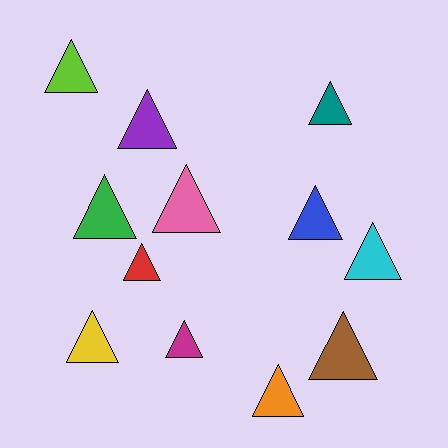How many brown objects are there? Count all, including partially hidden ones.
There is 1 brown object.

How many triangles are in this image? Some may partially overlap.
There are 12 triangles.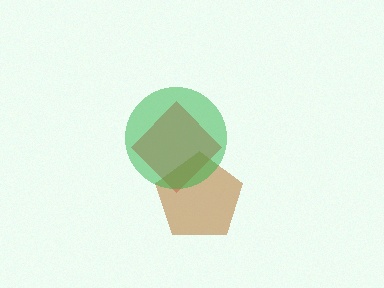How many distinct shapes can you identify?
There are 3 distinct shapes: a red diamond, a brown pentagon, a green circle.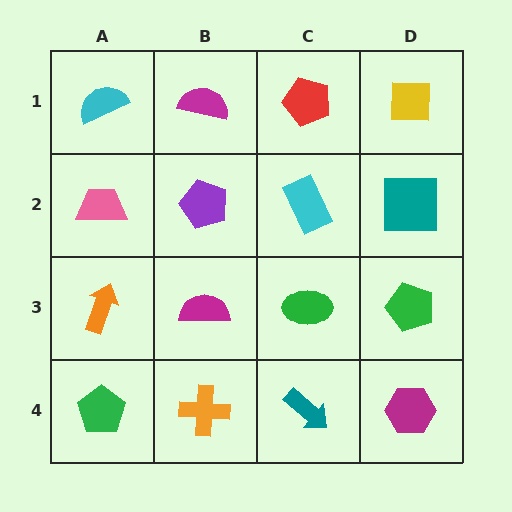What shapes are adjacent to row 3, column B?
A purple pentagon (row 2, column B), an orange cross (row 4, column B), an orange arrow (row 3, column A), a green ellipse (row 3, column C).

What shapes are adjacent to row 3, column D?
A teal square (row 2, column D), a magenta hexagon (row 4, column D), a green ellipse (row 3, column C).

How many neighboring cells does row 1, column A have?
2.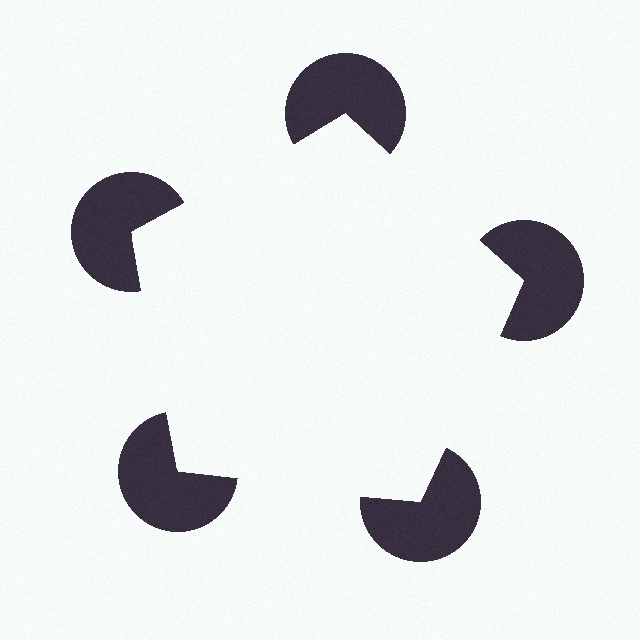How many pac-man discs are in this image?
There are 5 — one at each vertex of the illusory pentagon.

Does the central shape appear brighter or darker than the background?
It typically appears slightly brighter than the background, even though no actual brightness change is drawn.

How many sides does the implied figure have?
5 sides.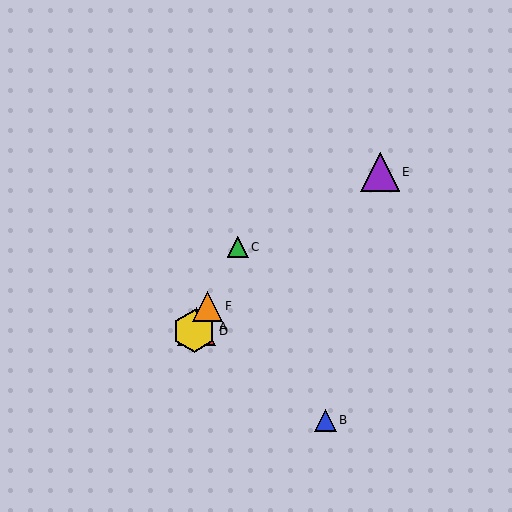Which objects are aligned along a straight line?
Objects A, C, D, F are aligned along a straight line.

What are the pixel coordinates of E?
Object E is at (380, 172).